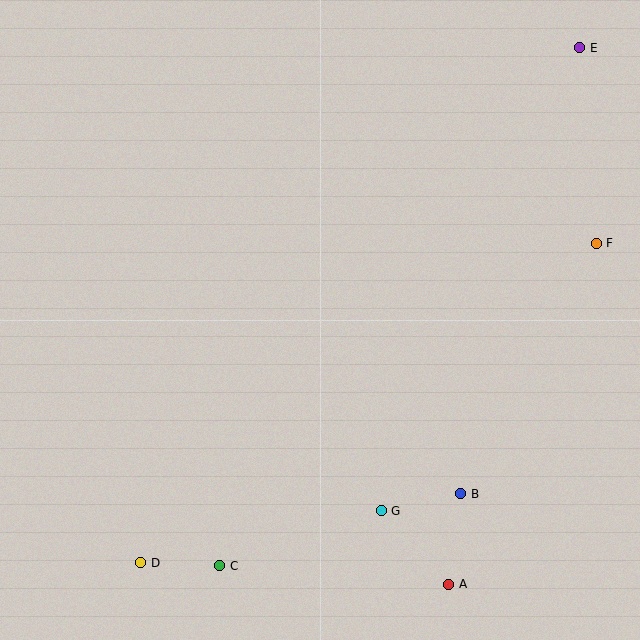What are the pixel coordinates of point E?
Point E is at (580, 48).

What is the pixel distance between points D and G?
The distance between D and G is 246 pixels.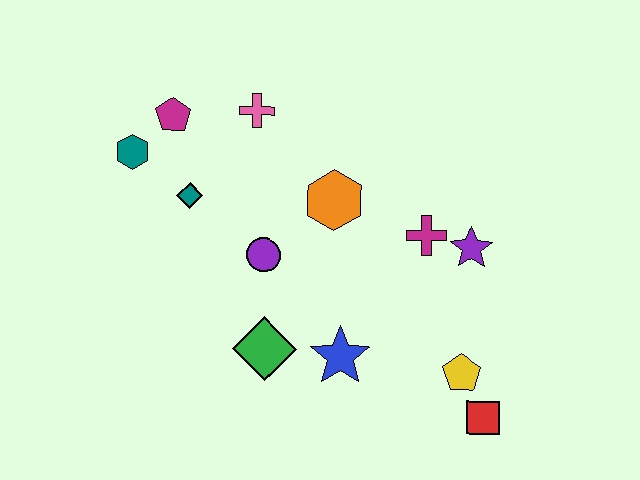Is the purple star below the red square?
No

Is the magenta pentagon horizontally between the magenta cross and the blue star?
No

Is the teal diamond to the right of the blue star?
No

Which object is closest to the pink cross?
The magenta pentagon is closest to the pink cross.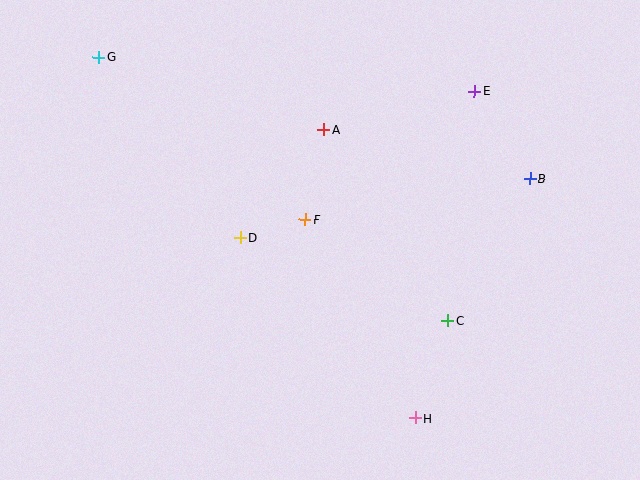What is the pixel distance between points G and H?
The distance between G and H is 480 pixels.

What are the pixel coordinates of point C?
Point C is at (448, 321).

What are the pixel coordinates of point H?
Point H is at (415, 418).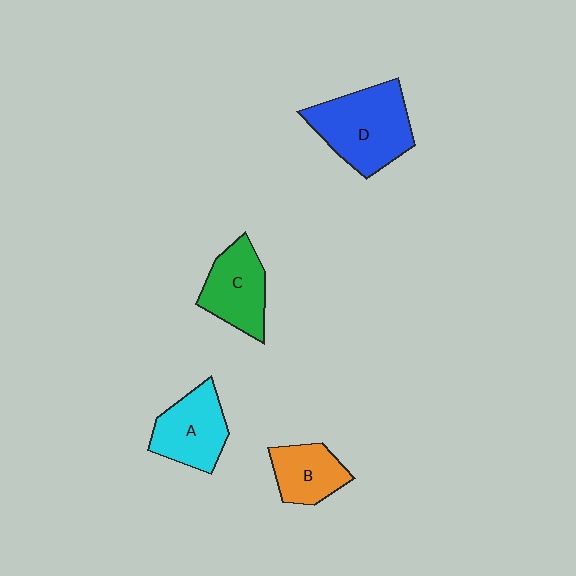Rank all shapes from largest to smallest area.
From largest to smallest: D (blue), A (cyan), C (green), B (orange).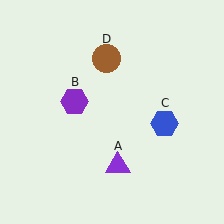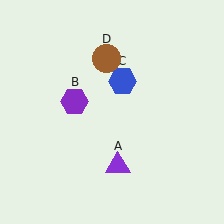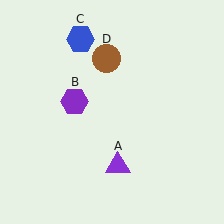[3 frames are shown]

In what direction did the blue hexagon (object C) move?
The blue hexagon (object C) moved up and to the left.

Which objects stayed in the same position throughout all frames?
Purple triangle (object A) and purple hexagon (object B) and brown circle (object D) remained stationary.